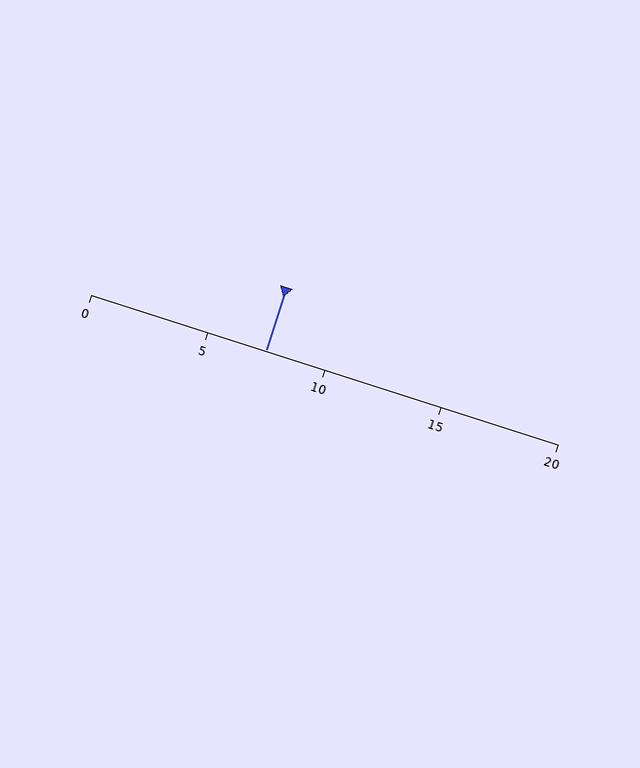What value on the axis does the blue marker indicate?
The marker indicates approximately 7.5.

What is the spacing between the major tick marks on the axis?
The major ticks are spaced 5 apart.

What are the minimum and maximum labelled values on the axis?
The axis runs from 0 to 20.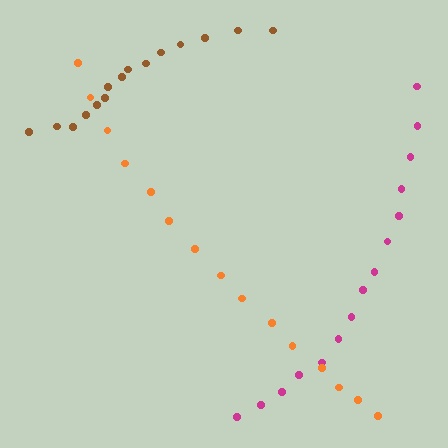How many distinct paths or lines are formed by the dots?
There are 3 distinct paths.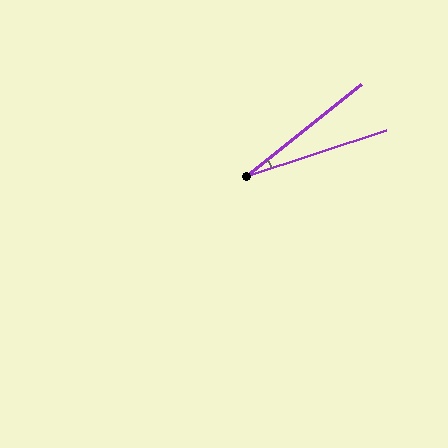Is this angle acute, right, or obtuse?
It is acute.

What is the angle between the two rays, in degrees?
Approximately 20 degrees.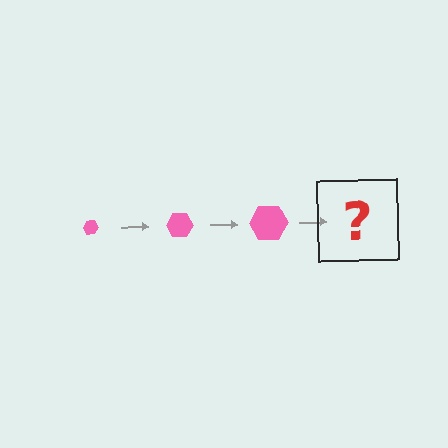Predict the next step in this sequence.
The next step is a pink hexagon, larger than the previous one.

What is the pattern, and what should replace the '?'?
The pattern is that the hexagon gets progressively larger each step. The '?' should be a pink hexagon, larger than the previous one.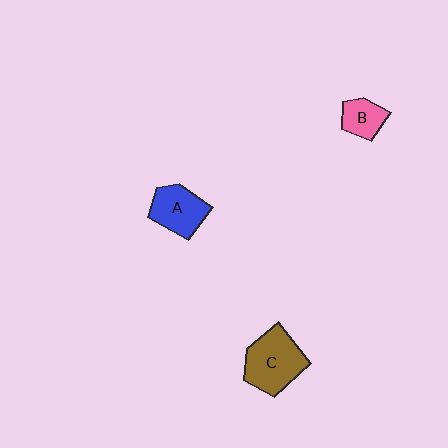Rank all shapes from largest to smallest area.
From largest to smallest: C (brown), A (blue), B (pink).